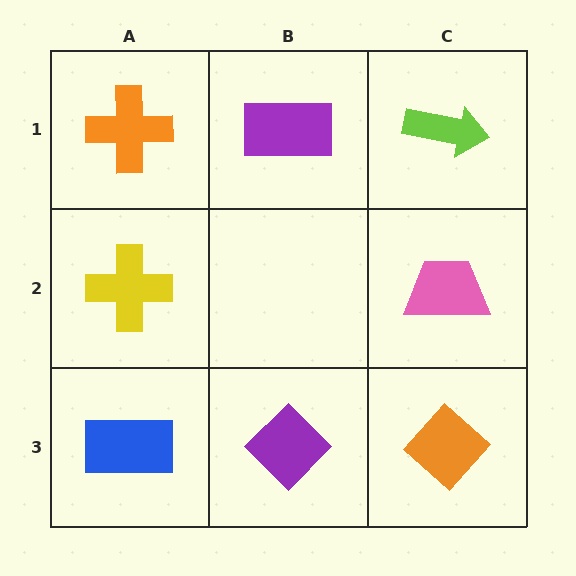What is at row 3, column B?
A purple diamond.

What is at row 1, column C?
A lime arrow.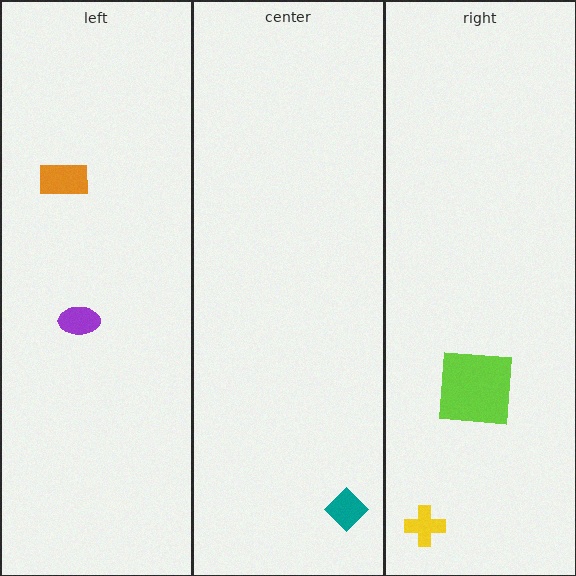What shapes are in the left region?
The orange rectangle, the purple ellipse.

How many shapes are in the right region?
2.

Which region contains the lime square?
The right region.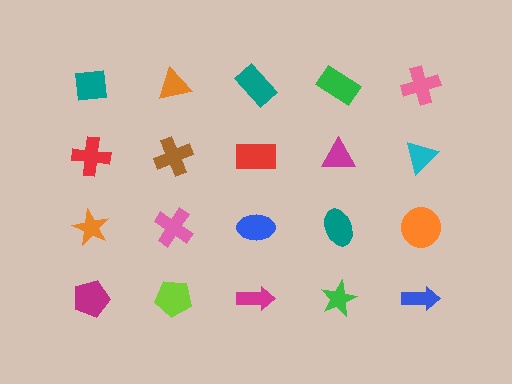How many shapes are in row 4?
5 shapes.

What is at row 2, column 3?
A red rectangle.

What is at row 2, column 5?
A cyan triangle.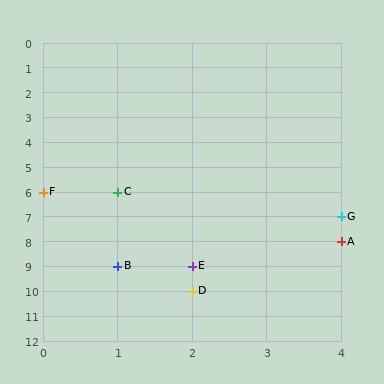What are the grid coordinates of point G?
Point G is at grid coordinates (4, 7).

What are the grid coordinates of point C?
Point C is at grid coordinates (1, 6).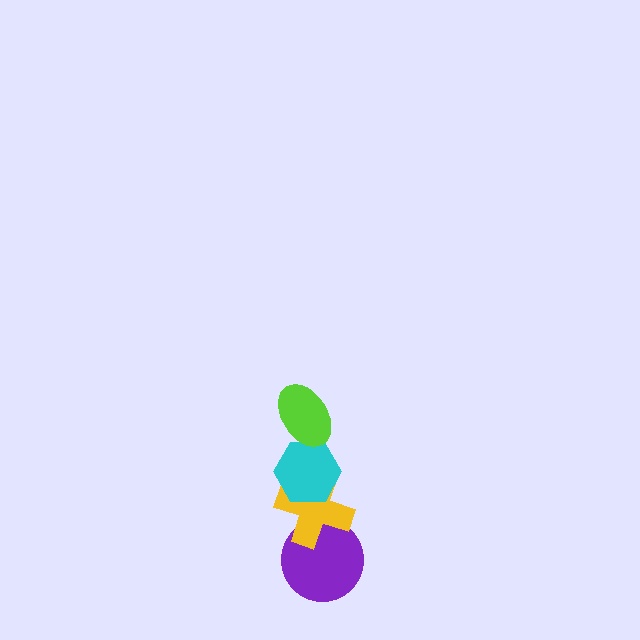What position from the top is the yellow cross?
The yellow cross is 3rd from the top.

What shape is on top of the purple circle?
The yellow cross is on top of the purple circle.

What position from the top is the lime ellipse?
The lime ellipse is 1st from the top.